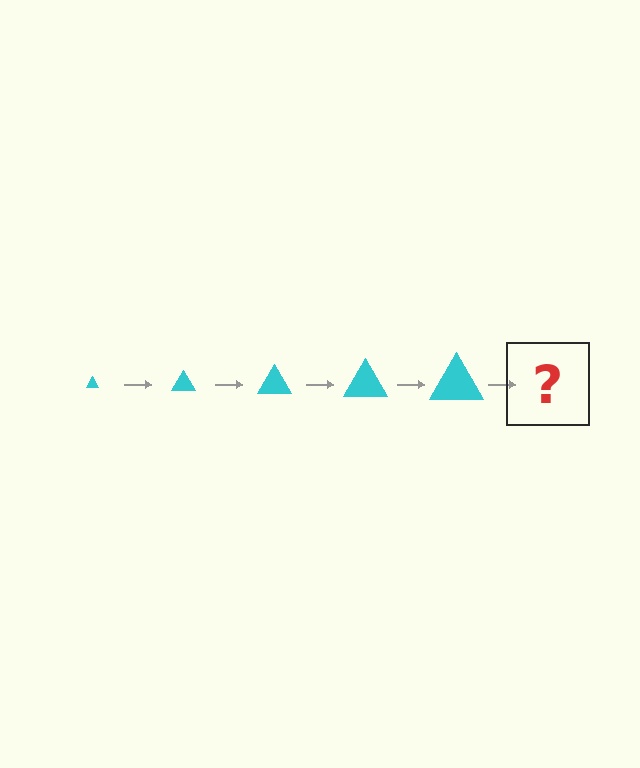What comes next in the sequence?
The next element should be a cyan triangle, larger than the previous one.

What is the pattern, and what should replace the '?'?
The pattern is that the triangle gets progressively larger each step. The '?' should be a cyan triangle, larger than the previous one.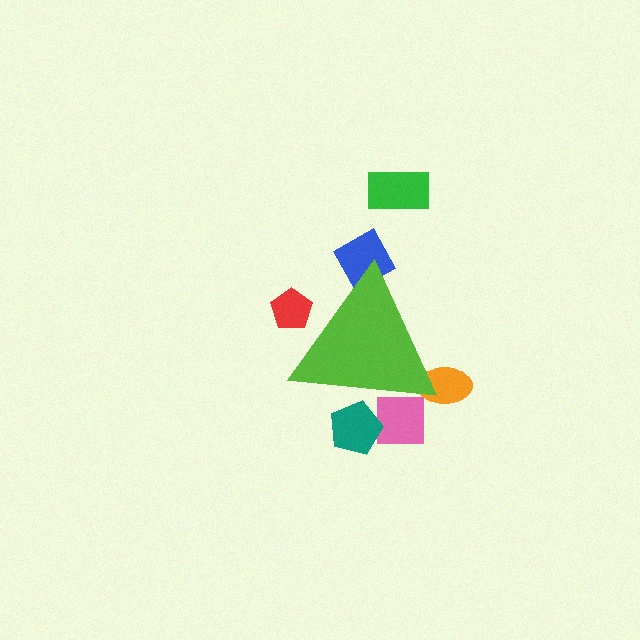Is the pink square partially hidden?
Yes, the pink square is partially hidden behind the lime triangle.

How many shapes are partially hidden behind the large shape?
5 shapes are partially hidden.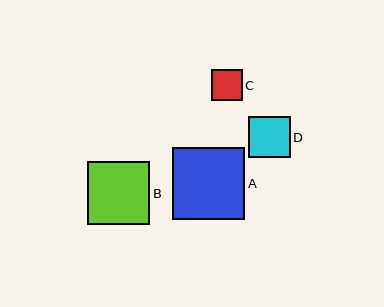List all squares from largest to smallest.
From largest to smallest: A, B, D, C.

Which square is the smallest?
Square C is the smallest with a size of approximately 30 pixels.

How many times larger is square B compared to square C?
Square B is approximately 2.1 times the size of square C.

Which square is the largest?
Square A is the largest with a size of approximately 72 pixels.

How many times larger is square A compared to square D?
Square A is approximately 1.7 times the size of square D.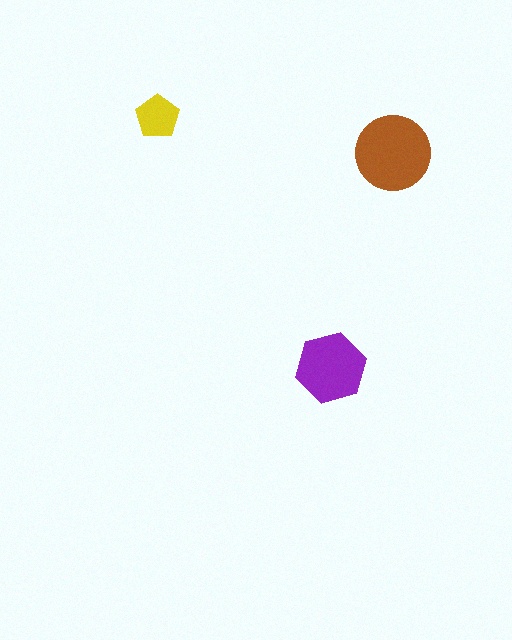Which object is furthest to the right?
The brown circle is rightmost.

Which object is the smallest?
The yellow pentagon.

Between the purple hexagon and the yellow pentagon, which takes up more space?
The purple hexagon.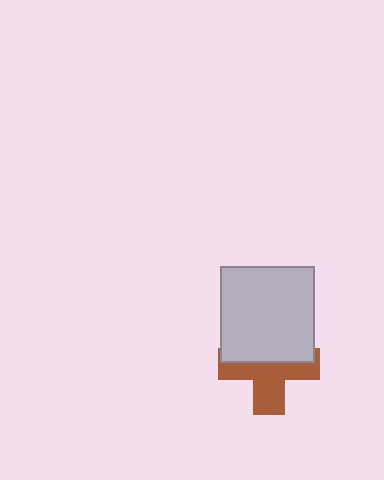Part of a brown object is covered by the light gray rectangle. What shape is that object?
It is a cross.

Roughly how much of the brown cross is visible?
About half of it is visible (roughly 52%).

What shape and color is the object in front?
The object in front is a light gray rectangle.